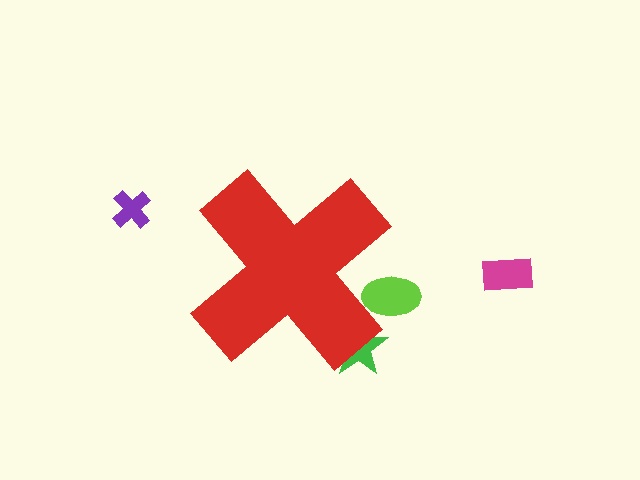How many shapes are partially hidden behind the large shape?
2 shapes are partially hidden.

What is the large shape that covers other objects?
A red cross.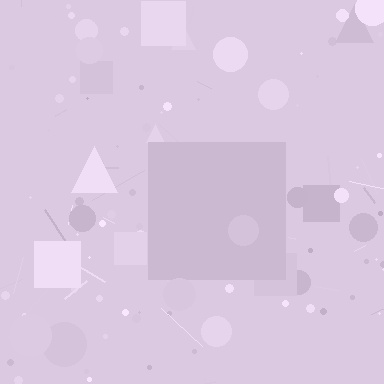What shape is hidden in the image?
A square is hidden in the image.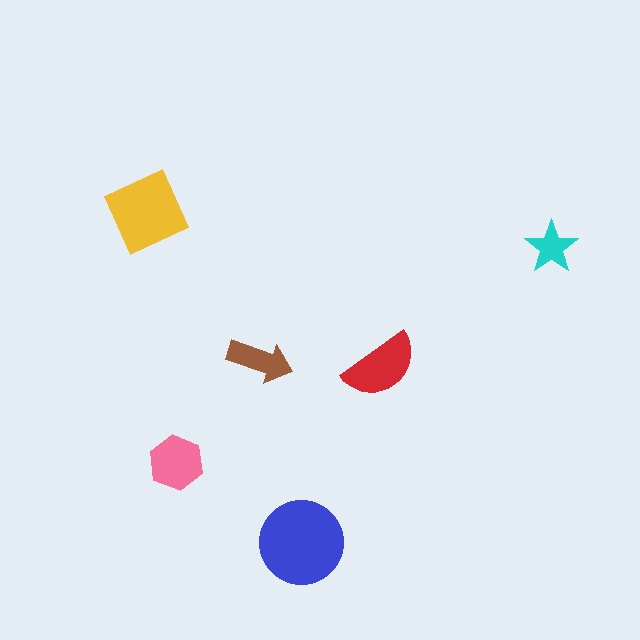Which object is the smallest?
The cyan star.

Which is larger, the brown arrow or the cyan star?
The brown arrow.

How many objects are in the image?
There are 6 objects in the image.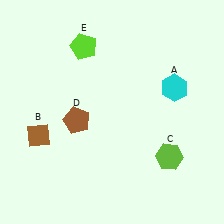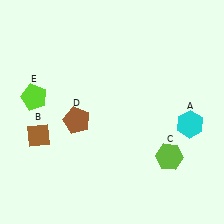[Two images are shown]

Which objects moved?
The objects that moved are: the cyan hexagon (A), the lime pentagon (E).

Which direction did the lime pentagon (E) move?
The lime pentagon (E) moved down.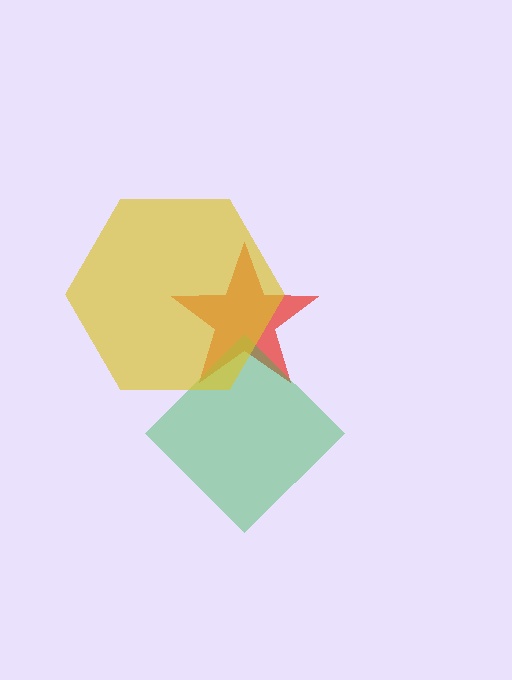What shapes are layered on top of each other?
The layered shapes are: a red star, a green diamond, a yellow hexagon.